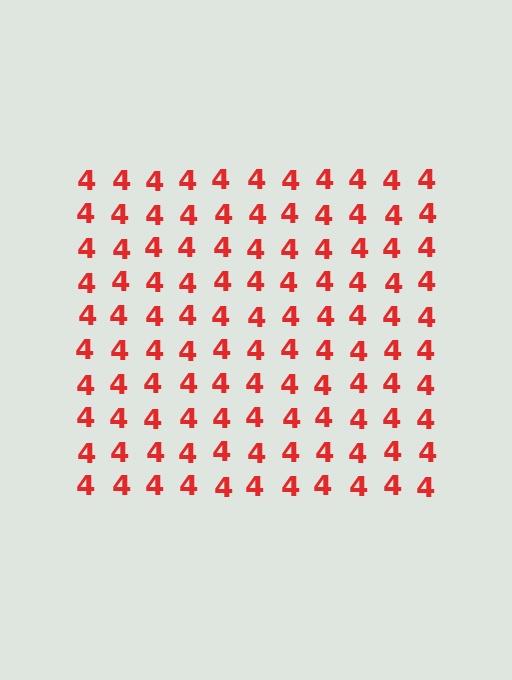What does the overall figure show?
The overall figure shows a square.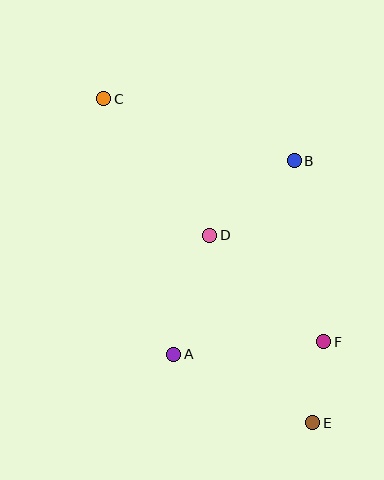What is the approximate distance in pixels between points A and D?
The distance between A and D is approximately 125 pixels.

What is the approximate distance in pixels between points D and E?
The distance between D and E is approximately 214 pixels.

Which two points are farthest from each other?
Points C and E are farthest from each other.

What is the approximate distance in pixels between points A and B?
The distance between A and B is approximately 228 pixels.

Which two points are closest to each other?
Points E and F are closest to each other.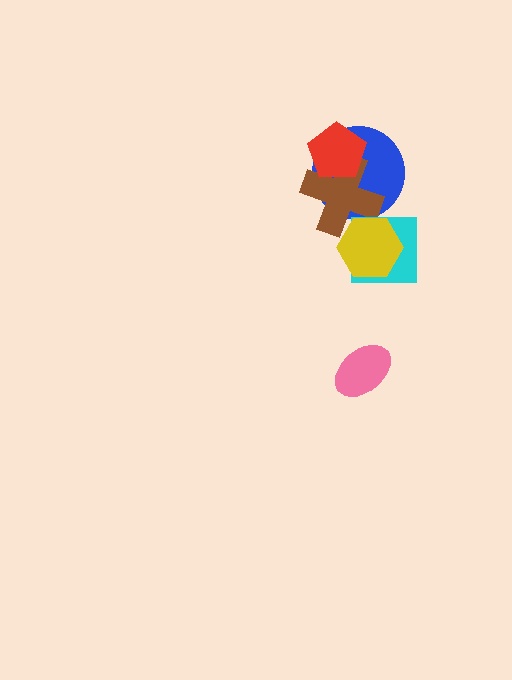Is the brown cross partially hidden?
Yes, it is partially covered by another shape.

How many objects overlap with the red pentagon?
2 objects overlap with the red pentagon.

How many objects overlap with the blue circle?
2 objects overlap with the blue circle.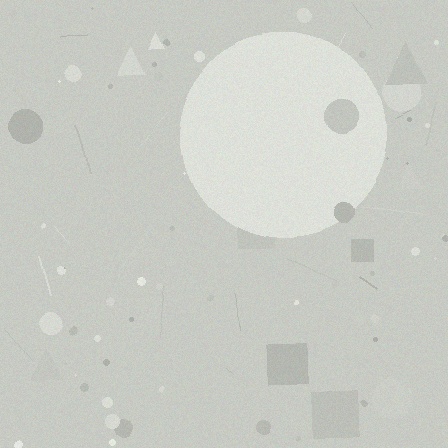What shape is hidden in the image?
A circle is hidden in the image.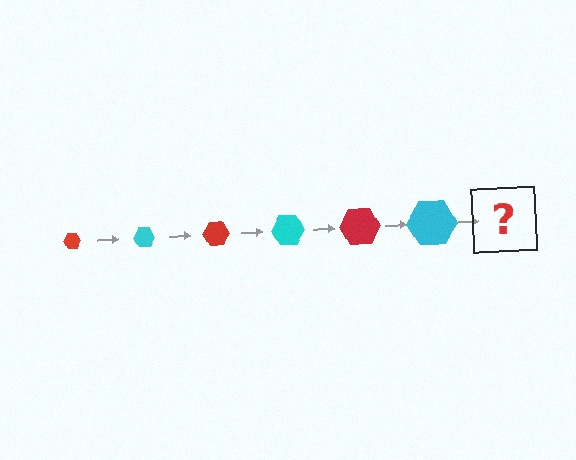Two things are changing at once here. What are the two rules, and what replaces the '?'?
The two rules are that the hexagon grows larger each step and the color cycles through red and cyan. The '?' should be a red hexagon, larger than the previous one.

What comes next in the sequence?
The next element should be a red hexagon, larger than the previous one.